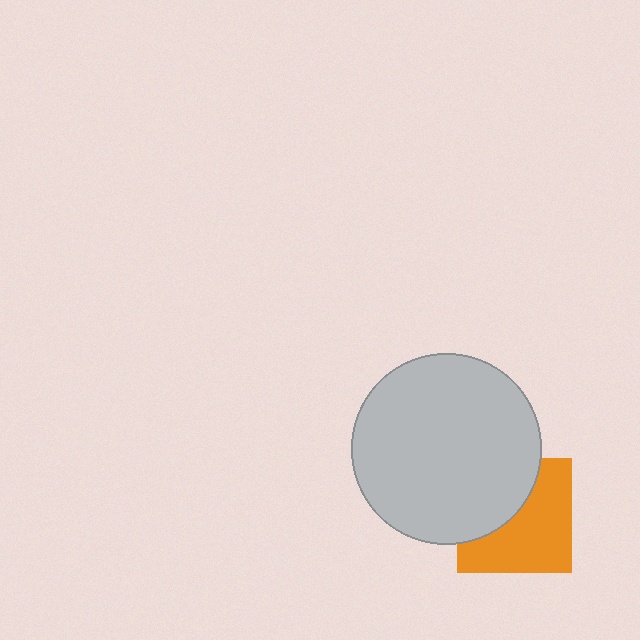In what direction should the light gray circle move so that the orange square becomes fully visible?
The light gray circle should move toward the upper-left. That is the shortest direction to clear the overlap and leave the orange square fully visible.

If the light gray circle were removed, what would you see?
You would see the complete orange square.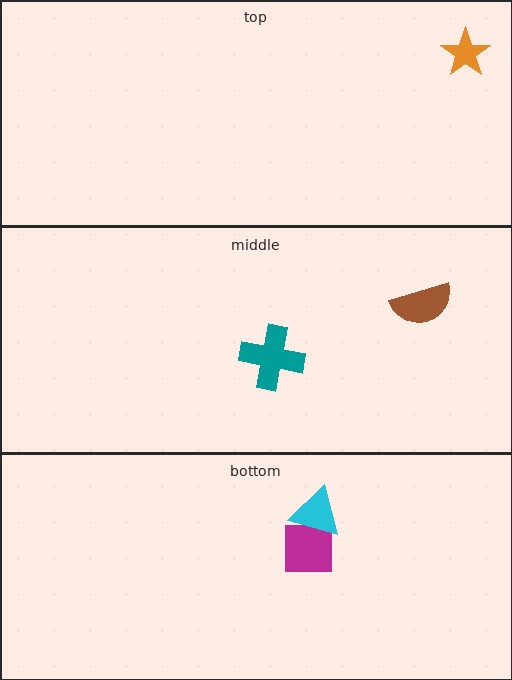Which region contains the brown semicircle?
The middle region.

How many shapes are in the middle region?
2.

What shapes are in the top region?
The orange star.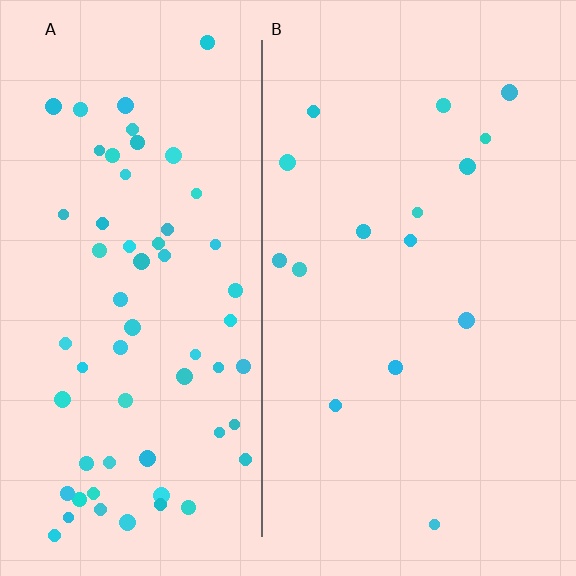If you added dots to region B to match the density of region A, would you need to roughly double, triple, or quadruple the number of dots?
Approximately quadruple.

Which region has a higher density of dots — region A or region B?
A (the left).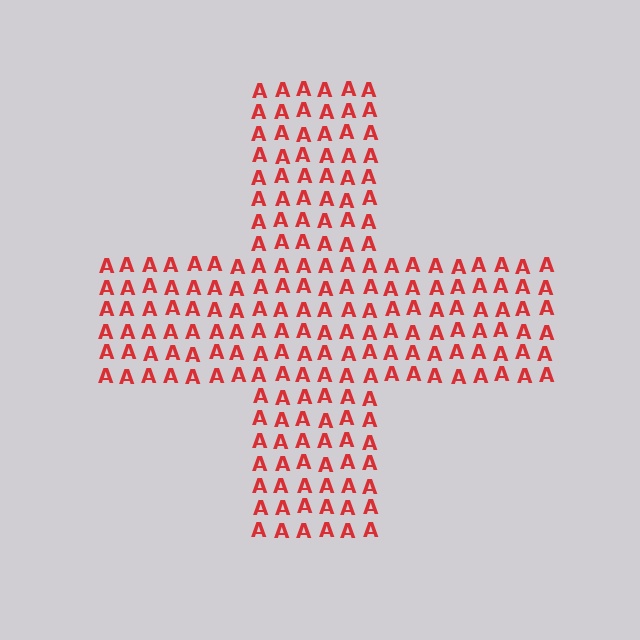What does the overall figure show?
The overall figure shows a cross.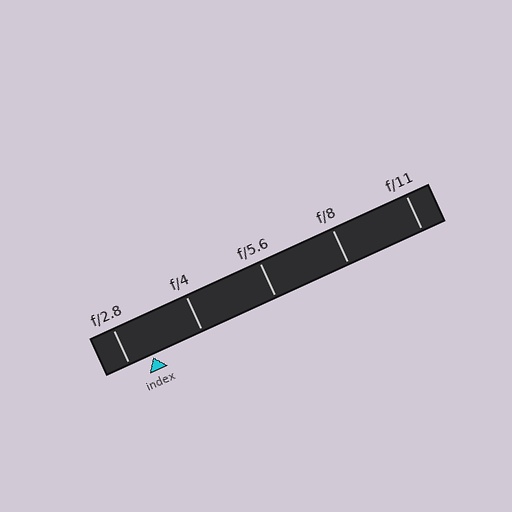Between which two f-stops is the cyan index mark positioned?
The index mark is between f/2.8 and f/4.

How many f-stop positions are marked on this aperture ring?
There are 5 f-stop positions marked.